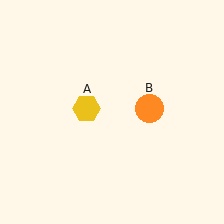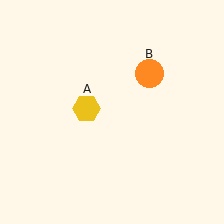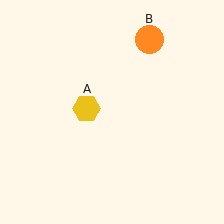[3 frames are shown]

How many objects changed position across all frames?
1 object changed position: orange circle (object B).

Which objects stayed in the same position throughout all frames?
Yellow hexagon (object A) remained stationary.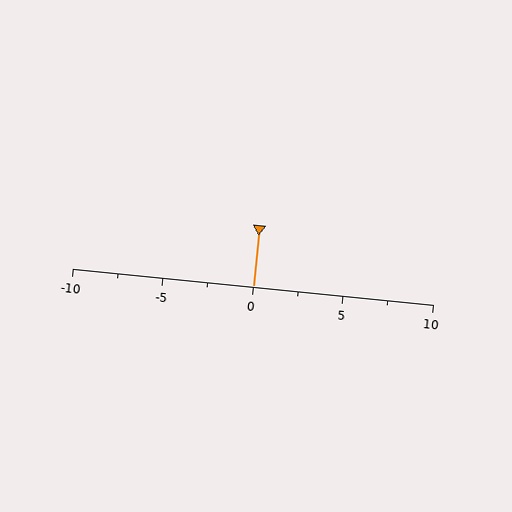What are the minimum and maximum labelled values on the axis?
The axis runs from -10 to 10.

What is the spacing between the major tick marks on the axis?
The major ticks are spaced 5 apart.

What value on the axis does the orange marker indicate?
The marker indicates approximately 0.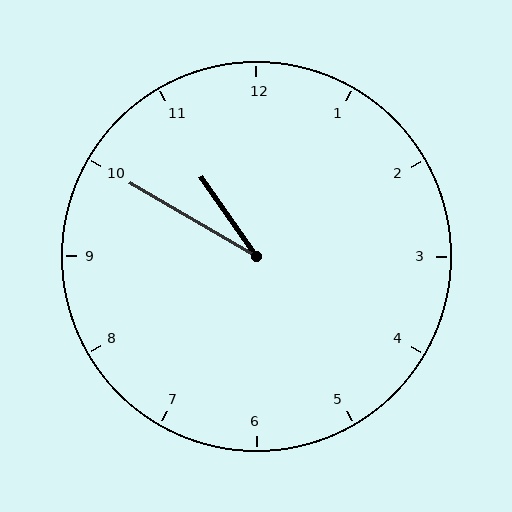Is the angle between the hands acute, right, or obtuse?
It is acute.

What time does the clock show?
10:50.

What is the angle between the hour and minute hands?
Approximately 25 degrees.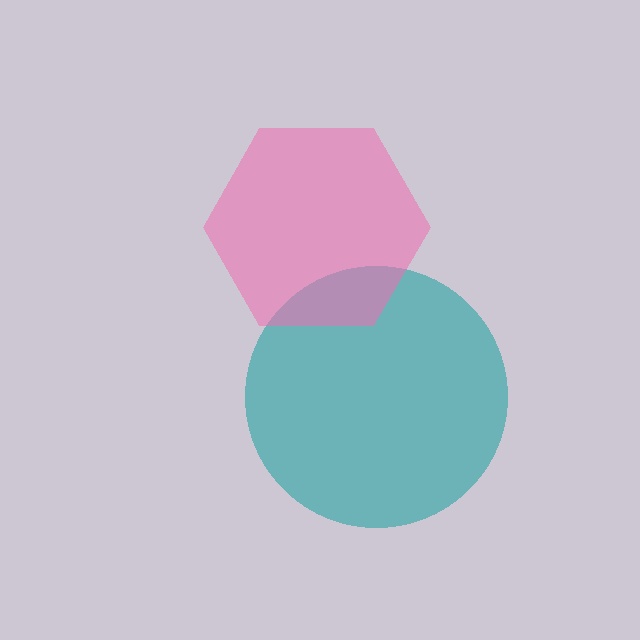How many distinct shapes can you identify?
There are 2 distinct shapes: a teal circle, a pink hexagon.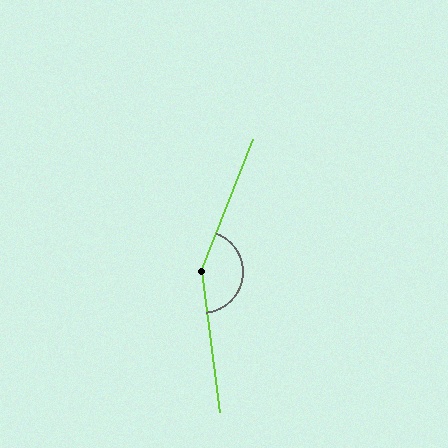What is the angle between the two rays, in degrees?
Approximately 151 degrees.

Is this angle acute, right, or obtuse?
It is obtuse.